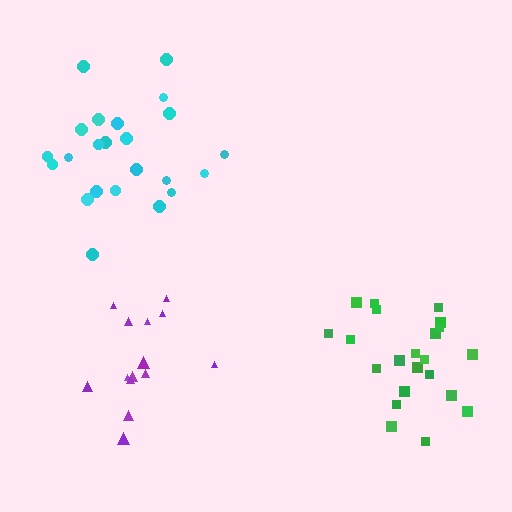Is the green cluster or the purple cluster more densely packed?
Purple.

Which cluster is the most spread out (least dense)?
Green.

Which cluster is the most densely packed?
Purple.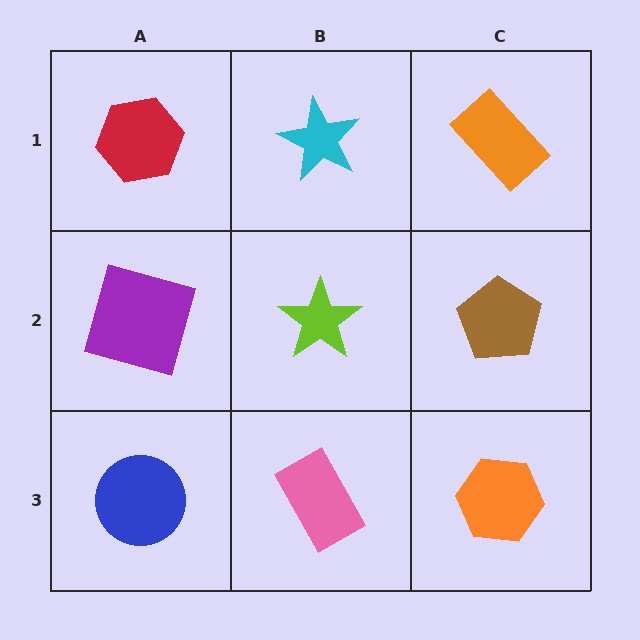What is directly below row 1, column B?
A lime star.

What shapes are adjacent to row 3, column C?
A brown pentagon (row 2, column C), a pink rectangle (row 3, column B).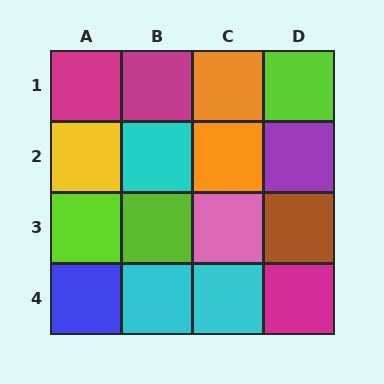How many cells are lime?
3 cells are lime.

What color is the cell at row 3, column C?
Pink.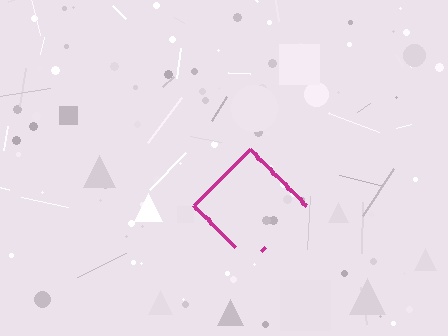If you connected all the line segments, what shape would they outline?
They would outline a diamond.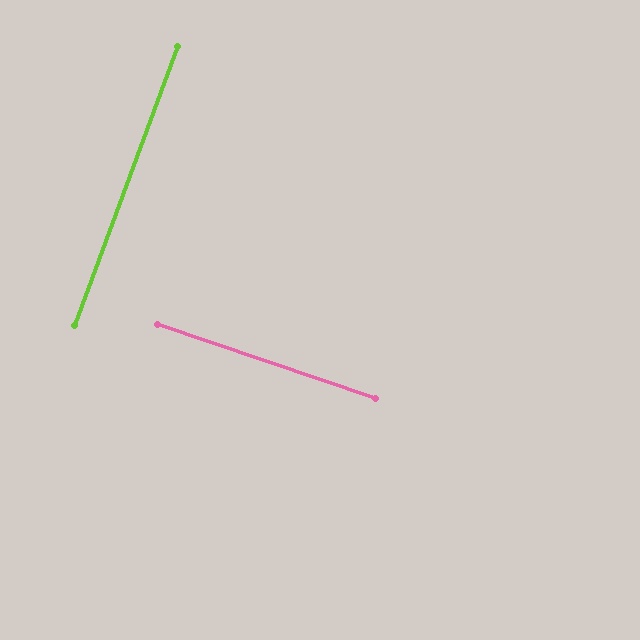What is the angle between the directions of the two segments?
Approximately 88 degrees.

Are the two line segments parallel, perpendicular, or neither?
Perpendicular — they meet at approximately 88°.